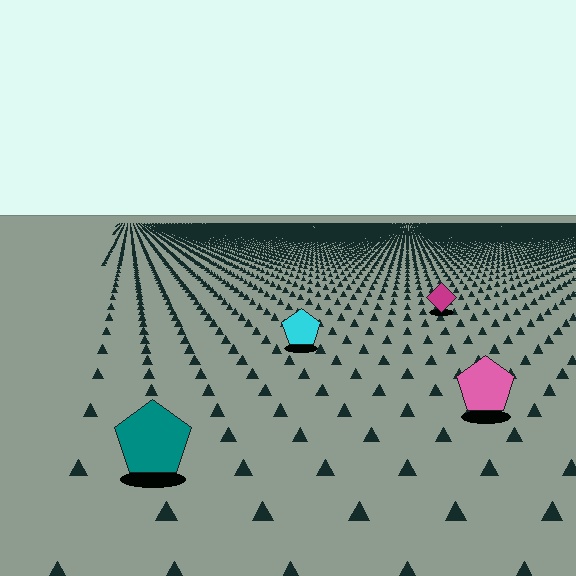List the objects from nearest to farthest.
From nearest to farthest: the teal pentagon, the pink pentagon, the cyan pentagon, the magenta diamond.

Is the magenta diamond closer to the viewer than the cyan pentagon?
No. The cyan pentagon is closer — you can tell from the texture gradient: the ground texture is coarser near it.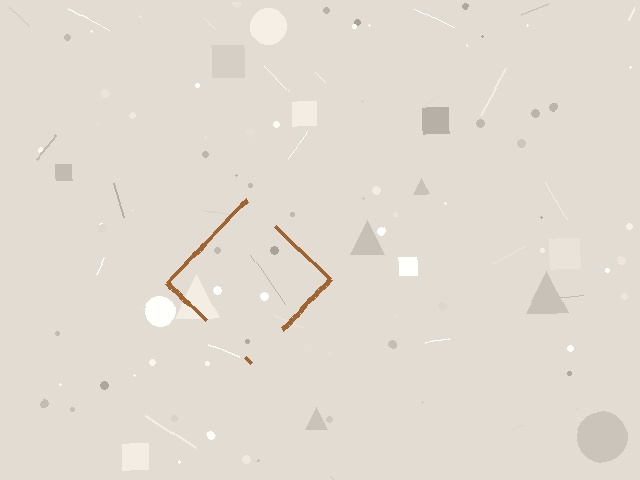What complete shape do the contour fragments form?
The contour fragments form a diamond.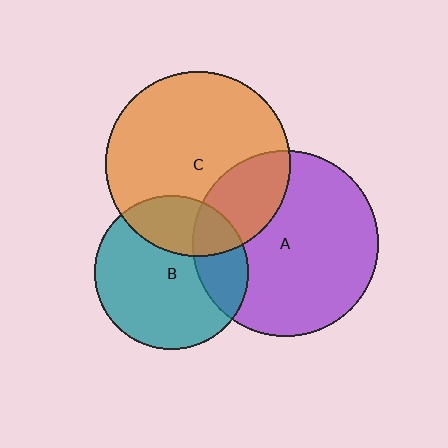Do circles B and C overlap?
Yes.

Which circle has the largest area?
Circle A (purple).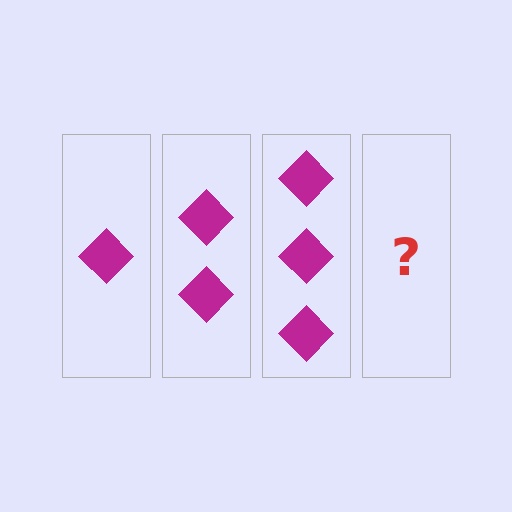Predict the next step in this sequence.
The next step is 4 diamonds.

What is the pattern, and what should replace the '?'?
The pattern is that each step adds one more diamond. The '?' should be 4 diamonds.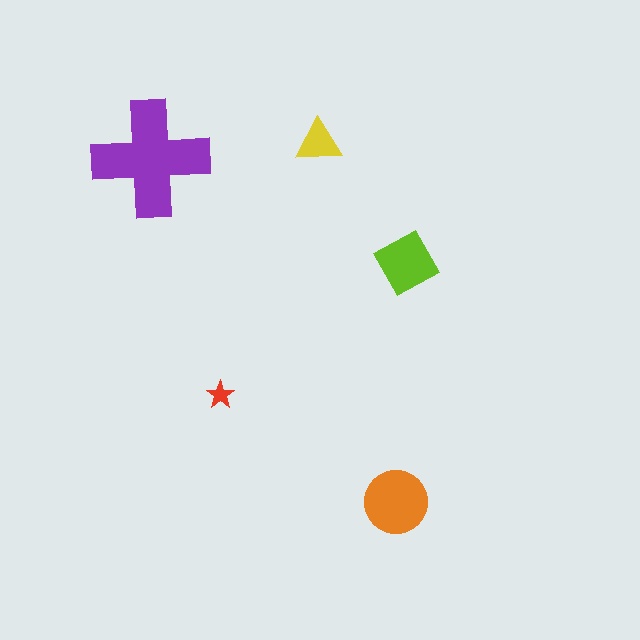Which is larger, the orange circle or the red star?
The orange circle.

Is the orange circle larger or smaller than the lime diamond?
Larger.